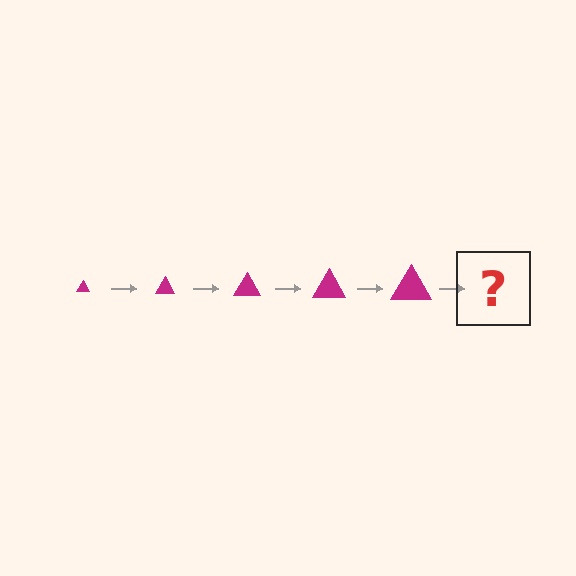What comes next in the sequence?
The next element should be a magenta triangle, larger than the previous one.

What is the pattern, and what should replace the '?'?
The pattern is that the triangle gets progressively larger each step. The '?' should be a magenta triangle, larger than the previous one.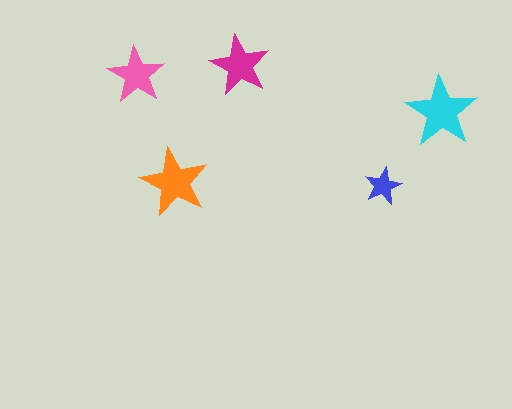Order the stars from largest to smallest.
the cyan one, the orange one, the magenta one, the pink one, the blue one.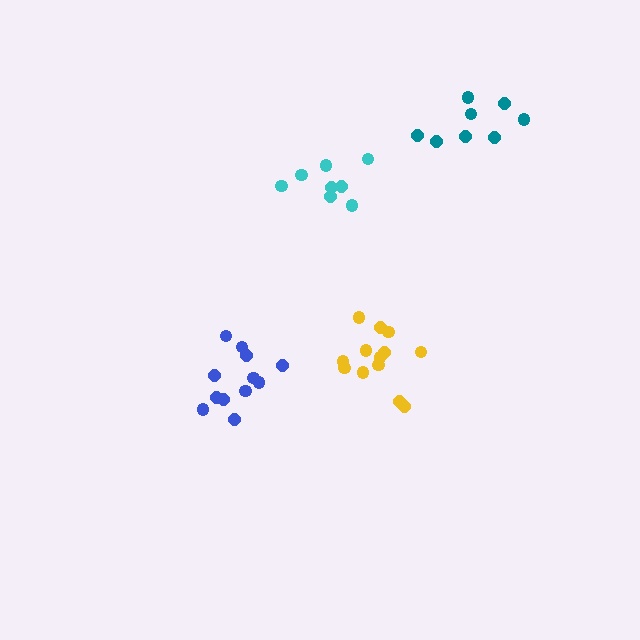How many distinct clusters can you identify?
There are 4 distinct clusters.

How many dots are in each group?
Group 1: 8 dots, Group 2: 12 dots, Group 3: 13 dots, Group 4: 8 dots (41 total).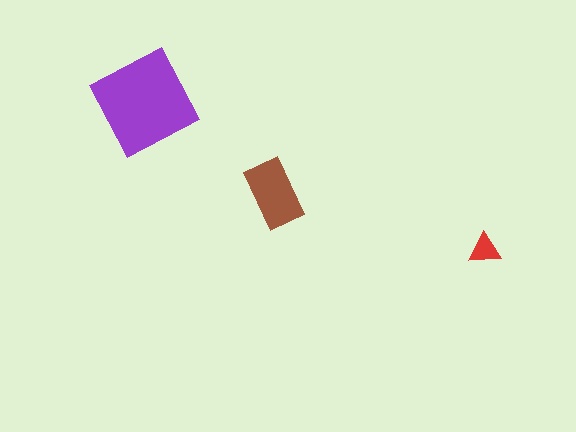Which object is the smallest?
The red triangle.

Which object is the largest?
The purple diamond.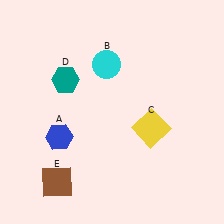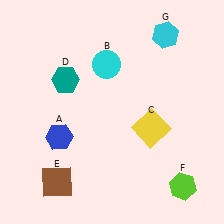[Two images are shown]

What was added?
A lime hexagon (F), a cyan hexagon (G) were added in Image 2.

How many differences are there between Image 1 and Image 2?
There are 2 differences between the two images.